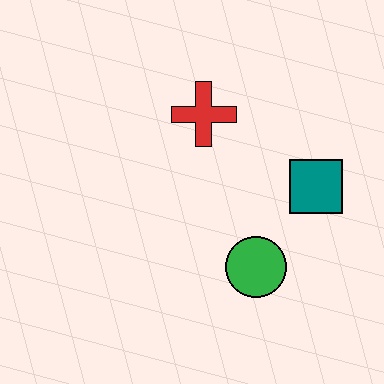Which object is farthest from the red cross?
The green circle is farthest from the red cross.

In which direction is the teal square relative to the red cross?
The teal square is to the right of the red cross.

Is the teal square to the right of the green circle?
Yes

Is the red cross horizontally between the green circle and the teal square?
No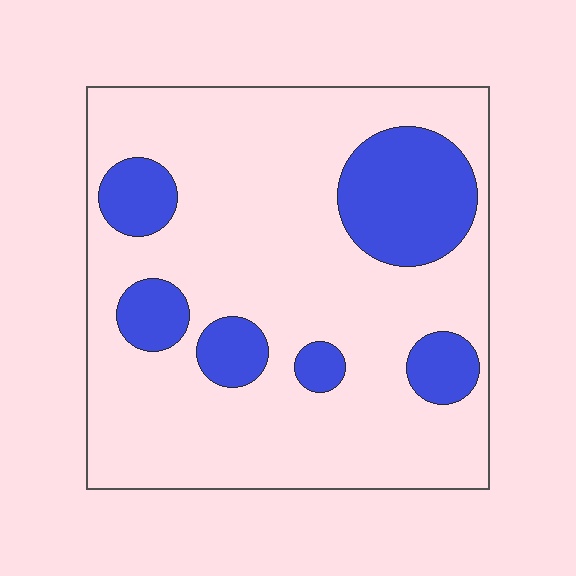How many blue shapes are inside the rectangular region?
6.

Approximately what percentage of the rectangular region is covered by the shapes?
Approximately 20%.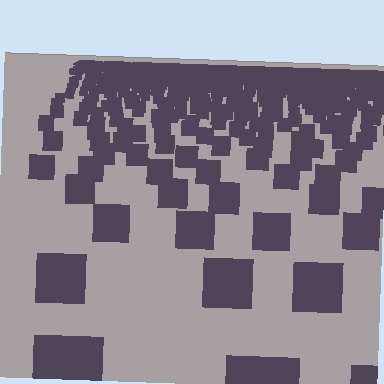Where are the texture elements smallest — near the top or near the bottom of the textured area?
Near the top.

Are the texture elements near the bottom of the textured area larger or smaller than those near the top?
Larger. Near the bottom, elements are closer to the viewer and appear at a bigger on-screen size.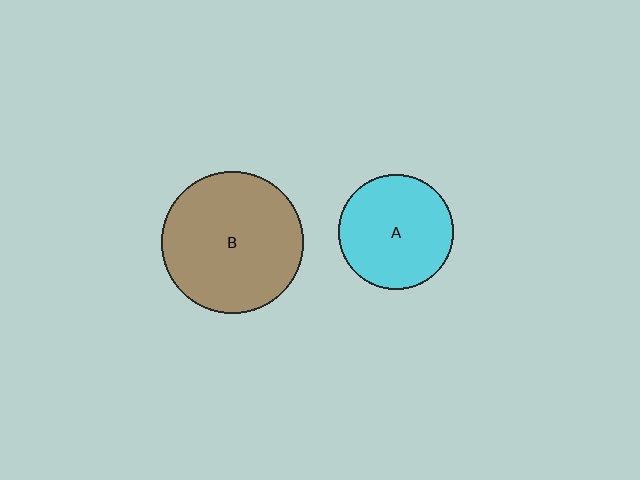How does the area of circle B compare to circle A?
Approximately 1.5 times.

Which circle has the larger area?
Circle B (brown).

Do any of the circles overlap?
No, none of the circles overlap.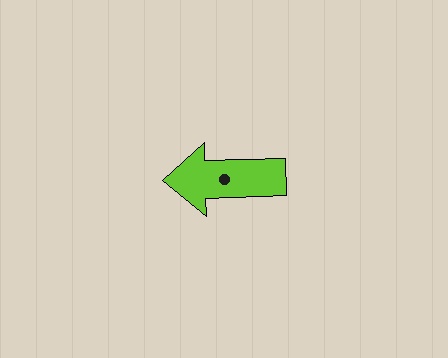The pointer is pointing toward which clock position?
Roughly 9 o'clock.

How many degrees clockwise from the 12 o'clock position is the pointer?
Approximately 268 degrees.